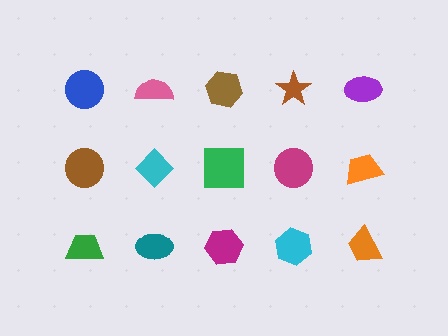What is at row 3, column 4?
A cyan hexagon.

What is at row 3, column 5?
An orange trapezoid.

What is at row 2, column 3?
A green square.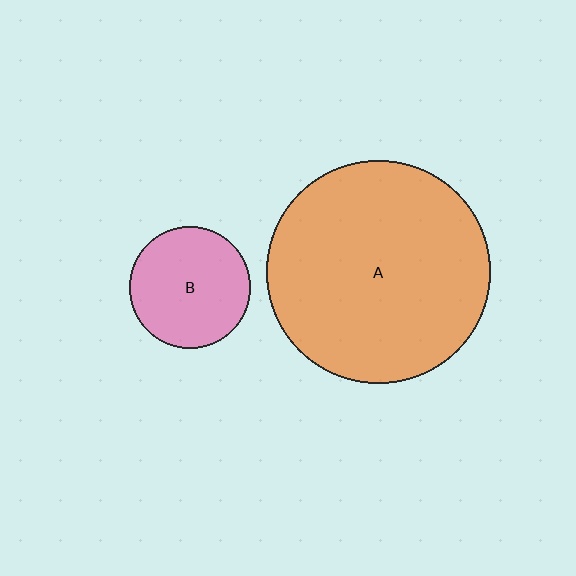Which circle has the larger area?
Circle A (orange).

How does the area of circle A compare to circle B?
Approximately 3.4 times.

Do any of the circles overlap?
No, none of the circles overlap.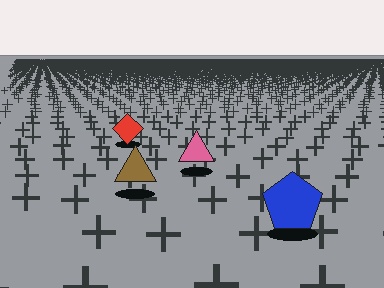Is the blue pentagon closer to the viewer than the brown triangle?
Yes. The blue pentagon is closer — you can tell from the texture gradient: the ground texture is coarser near it.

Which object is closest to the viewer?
The blue pentagon is closest. The texture marks near it are larger and more spread out.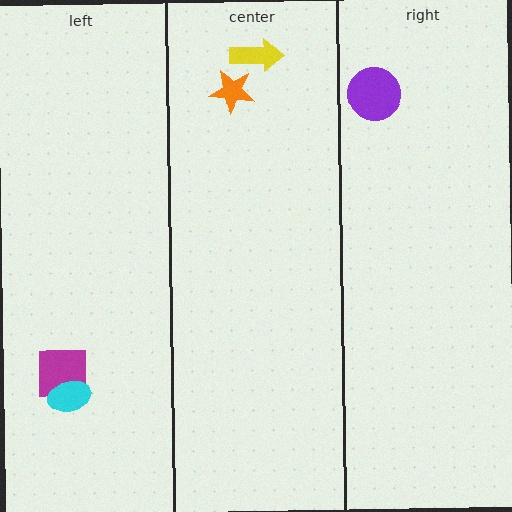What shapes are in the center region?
The yellow arrow, the orange star.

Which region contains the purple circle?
The right region.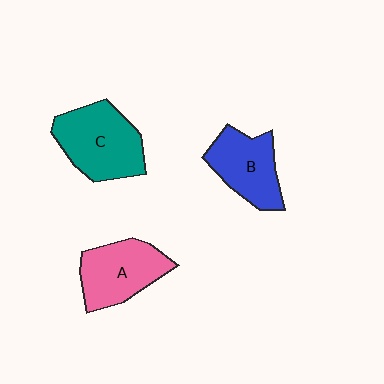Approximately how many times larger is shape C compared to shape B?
Approximately 1.3 times.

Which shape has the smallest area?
Shape B (blue).